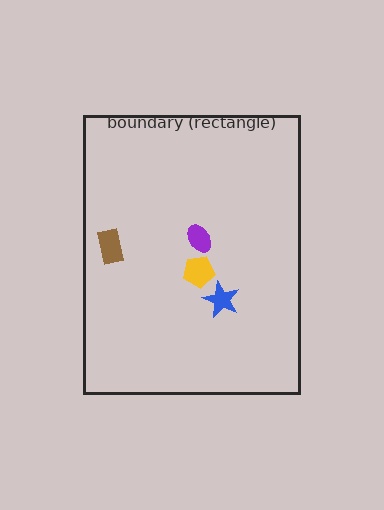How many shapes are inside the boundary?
4 inside, 0 outside.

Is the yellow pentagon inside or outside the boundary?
Inside.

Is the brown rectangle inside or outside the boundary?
Inside.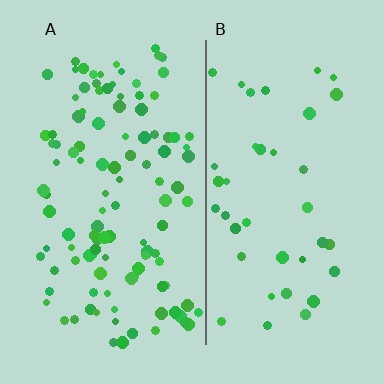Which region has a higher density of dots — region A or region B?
A (the left).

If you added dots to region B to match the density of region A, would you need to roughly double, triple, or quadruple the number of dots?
Approximately triple.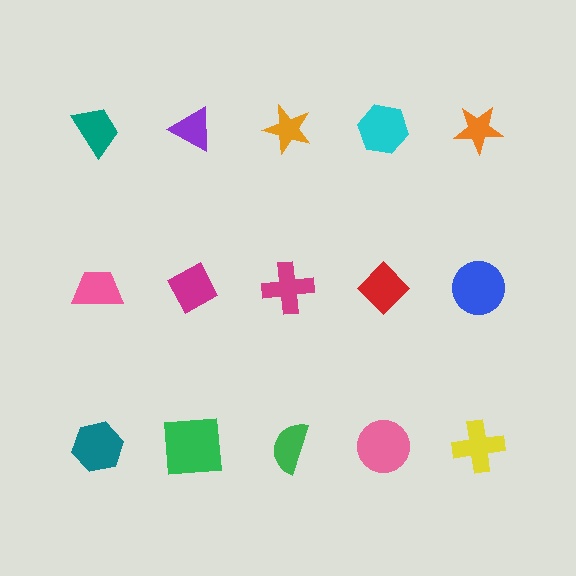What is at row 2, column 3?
A magenta cross.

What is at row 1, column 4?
A cyan hexagon.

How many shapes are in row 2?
5 shapes.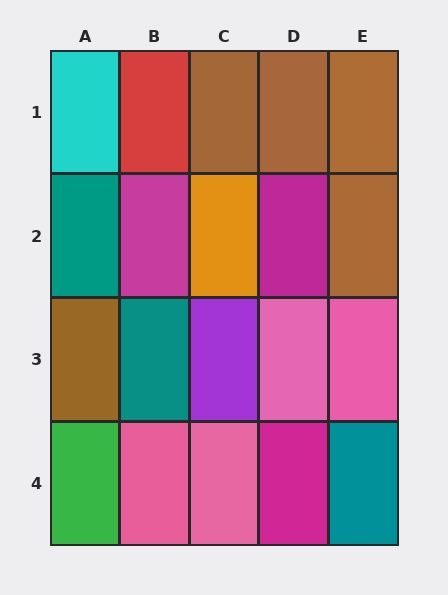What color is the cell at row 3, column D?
Pink.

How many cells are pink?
4 cells are pink.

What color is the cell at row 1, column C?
Brown.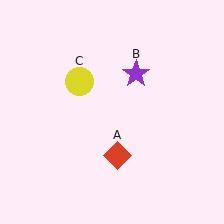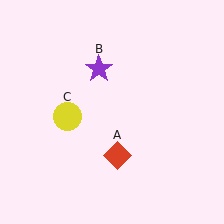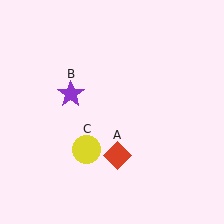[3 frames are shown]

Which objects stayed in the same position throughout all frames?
Red diamond (object A) remained stationary.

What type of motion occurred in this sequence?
The purple star (object B), yellow circle (object C) rotated counterclockwise around the center of the scene.